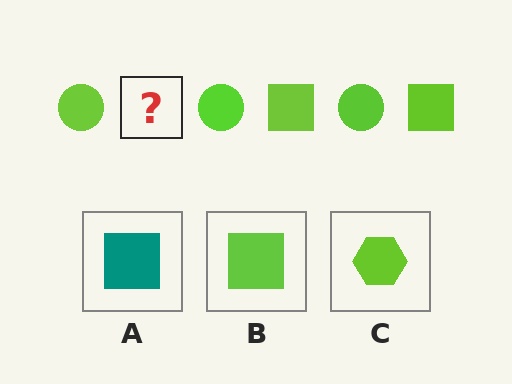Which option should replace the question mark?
Option B.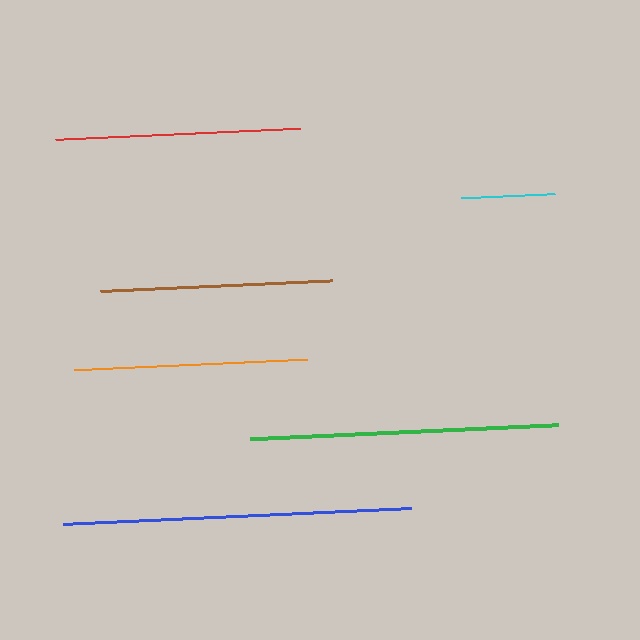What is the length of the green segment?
The green segment is approximately 308 pixels long.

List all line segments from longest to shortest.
From longest to shortest: blue, green, red, orange, brown, cyan.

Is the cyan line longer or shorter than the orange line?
The orange line is longer than the cyan line.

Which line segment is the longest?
The blue line is the longest at approximately 349 pixels.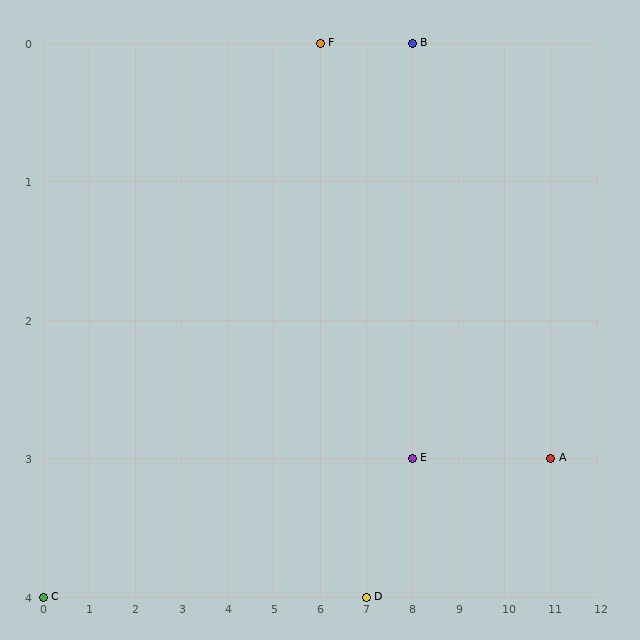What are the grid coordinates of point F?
Point F is at grid coordinates (6, 0).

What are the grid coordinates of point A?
Point A is at grid coordinates (11, 3).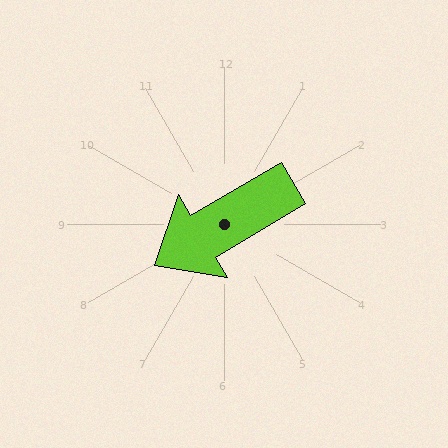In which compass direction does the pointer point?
Southwest.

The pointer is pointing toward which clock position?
Roughly 8 o'clock.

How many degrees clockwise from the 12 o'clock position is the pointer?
Approximately 239 degrees.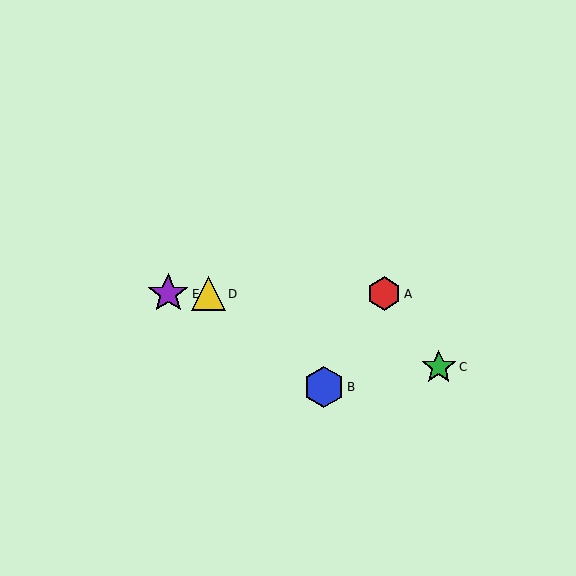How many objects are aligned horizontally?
3 objects (A, D, E) are aligned horizontally.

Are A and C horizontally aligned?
No, A is at y≈294 and C is at y≈367.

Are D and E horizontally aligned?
Yes, both are at y≈294.